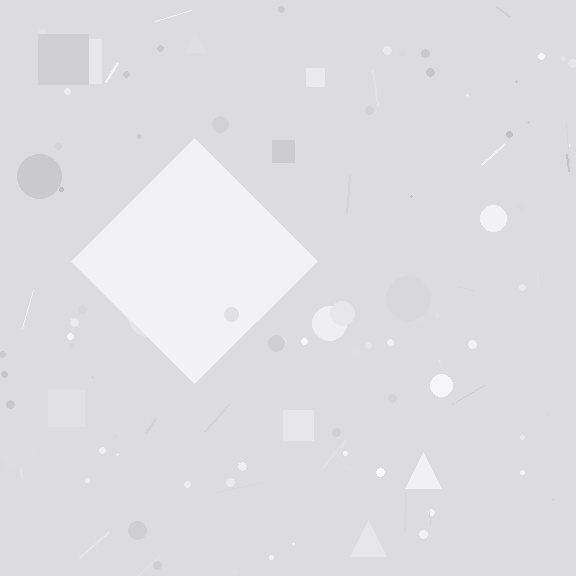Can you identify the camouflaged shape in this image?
The camouflaged shape is a diamond.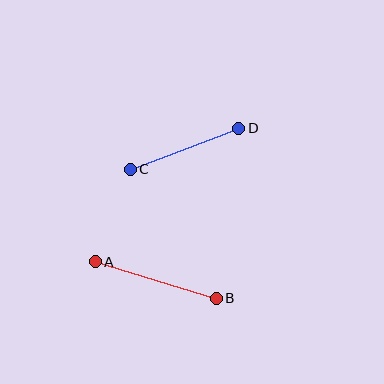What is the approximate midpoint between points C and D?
The midpoint is at approximately (184, 149) pixels.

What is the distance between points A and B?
The distance is approximately 127 pixels.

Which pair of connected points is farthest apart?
Points A and B are farthest apart.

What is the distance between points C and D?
The distance is approximately 116 pixels.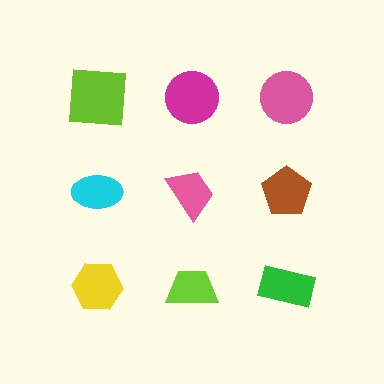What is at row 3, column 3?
A green rectangle.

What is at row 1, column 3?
A pink circle.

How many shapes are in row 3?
3 shapes.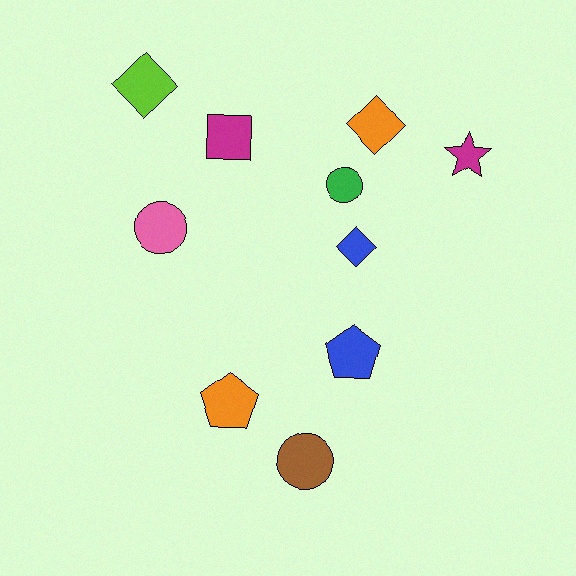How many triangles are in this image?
There are no triangles.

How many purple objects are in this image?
There are no purple objects.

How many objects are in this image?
There are 10 objects.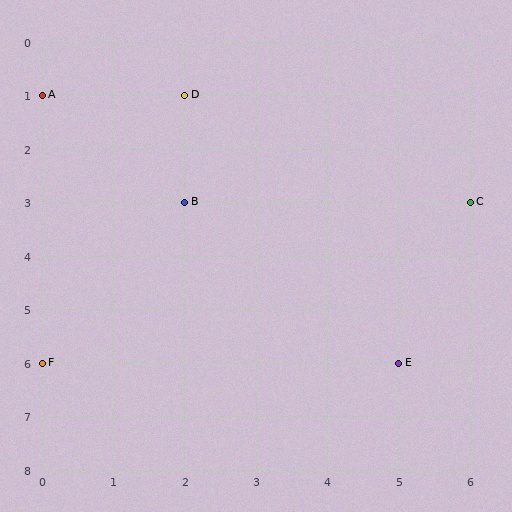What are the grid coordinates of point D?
Point D is at grid coordinates (2, 1).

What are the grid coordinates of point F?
Point F is at grid coordinates (0, 6).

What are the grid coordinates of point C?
Point C is at grid coordinates (6, 3).